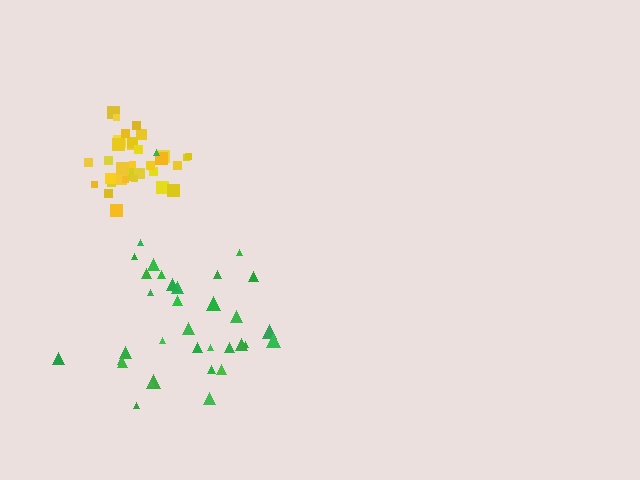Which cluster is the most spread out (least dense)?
Green.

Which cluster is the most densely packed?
Yellow.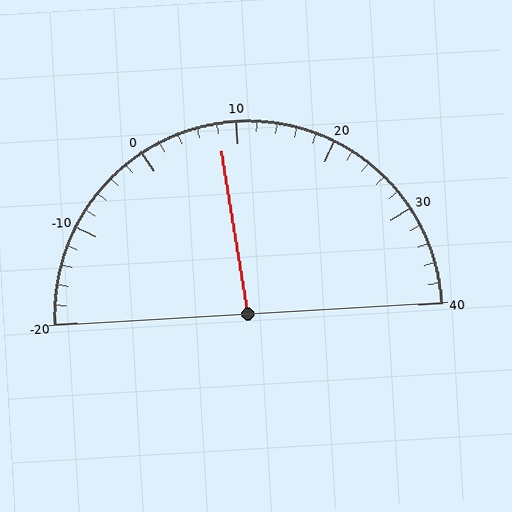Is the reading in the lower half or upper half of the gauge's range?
The reading is in the lower half of the range (-20 to 40).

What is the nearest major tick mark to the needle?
The nearest major tick mark is 10.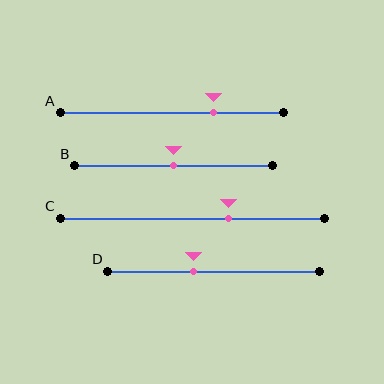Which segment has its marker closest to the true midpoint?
Segment B has its marker closest to the true midpoint.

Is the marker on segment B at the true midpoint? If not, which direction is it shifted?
Yes, the marker on segment B is at the true midpoint.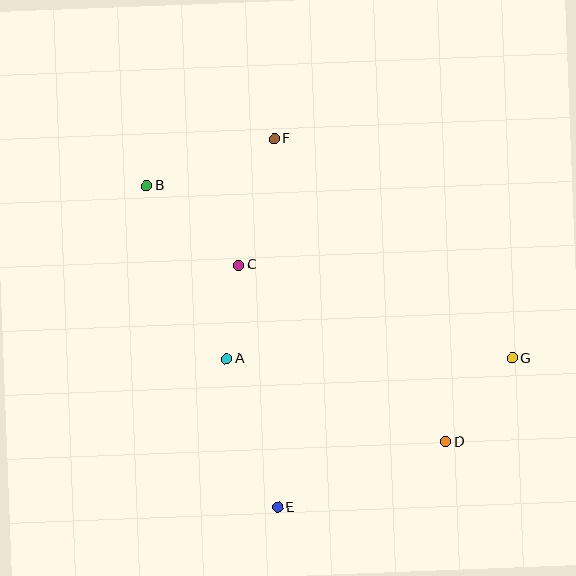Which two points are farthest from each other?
Points B and G are farthest from each other.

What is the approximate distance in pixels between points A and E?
The distance between A and E is approximately 157 pixels.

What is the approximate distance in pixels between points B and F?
The distance between B and F is approximately 136 pixels.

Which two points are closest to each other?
Points A and C are closest to each other.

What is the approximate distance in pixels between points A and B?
The distance between A and B is approximately 191 pixels.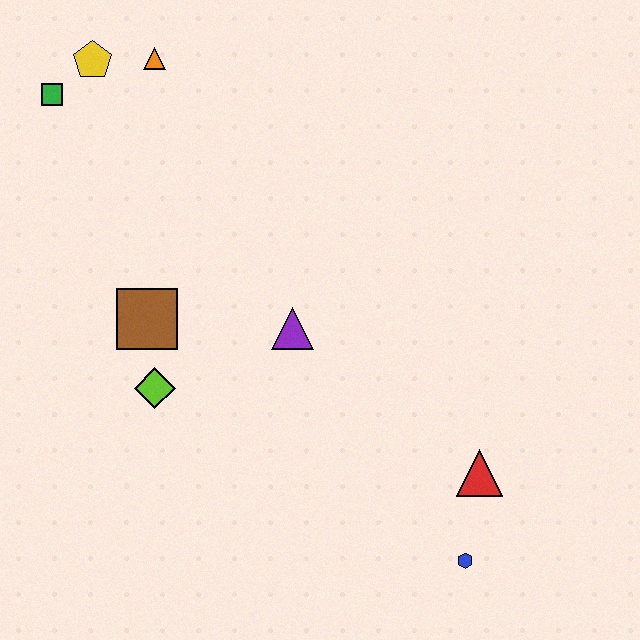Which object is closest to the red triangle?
The blue hexagon is closest to the red triangle.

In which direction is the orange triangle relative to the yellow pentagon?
The orange triangle is to the right of the yellow pentagon.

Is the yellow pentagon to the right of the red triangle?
No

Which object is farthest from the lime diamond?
The blue hexagon is farthest from the lime diamond.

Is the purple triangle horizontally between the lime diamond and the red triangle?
Yes